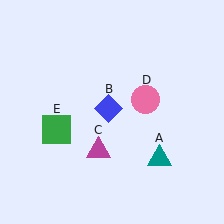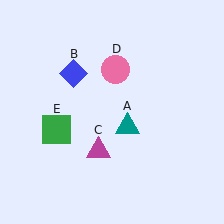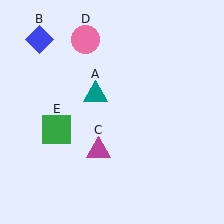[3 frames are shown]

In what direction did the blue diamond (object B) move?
The blue diamond (object B) moved up and to the left.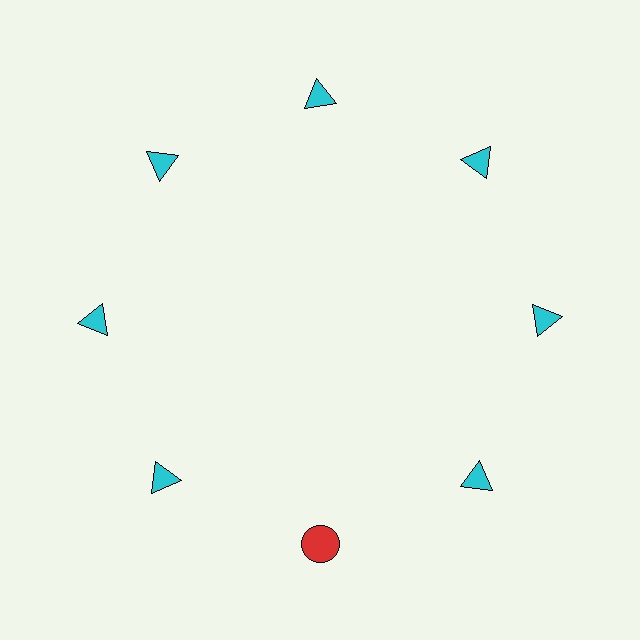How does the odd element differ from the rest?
It differs in both color (red instead of cyan) and shape (circle instead of triangle).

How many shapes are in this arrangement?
There are 8 shapes arranged in a ring pattern.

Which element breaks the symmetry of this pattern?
The red circle at roughly the 6 o'clock position breaks the symmetry. All other shapes are cyan triangles.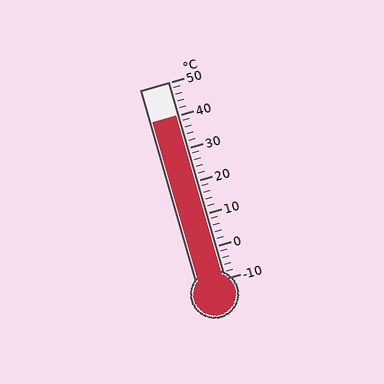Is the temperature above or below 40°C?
The temperature is at 40°C.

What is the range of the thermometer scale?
The thermometer scale ranges from -10°C to 50°C.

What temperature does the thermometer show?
The thermometer shows approximately 40°C.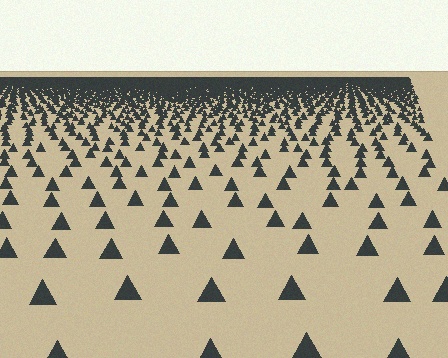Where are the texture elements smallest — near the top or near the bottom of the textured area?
Near the top.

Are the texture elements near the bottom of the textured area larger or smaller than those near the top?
Larger. Near the bottom, elements are closer to the viewer and appear at a bigger on-screen size.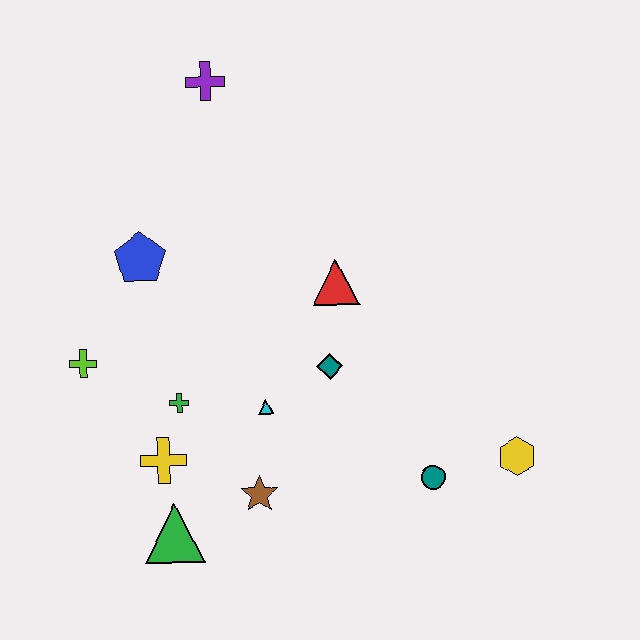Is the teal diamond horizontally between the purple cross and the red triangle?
Yes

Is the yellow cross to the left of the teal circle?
Yes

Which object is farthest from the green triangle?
The purple cross is farthest from the green triangle.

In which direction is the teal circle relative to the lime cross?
The teal circle is to the right of the lime cross.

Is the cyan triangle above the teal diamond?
No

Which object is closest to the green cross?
The yellow cross is closest to the green cross.